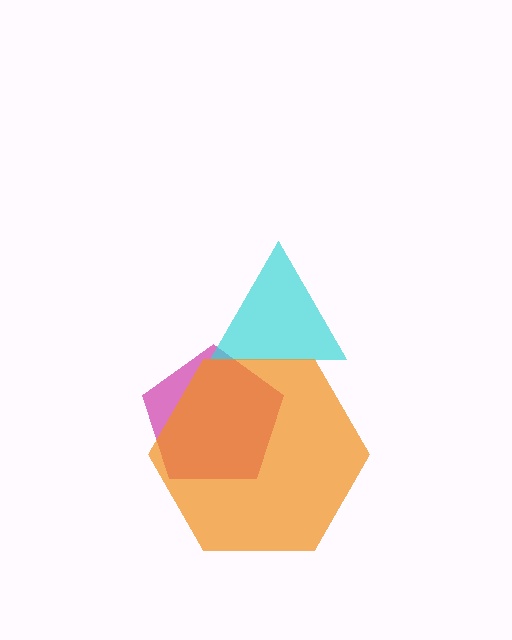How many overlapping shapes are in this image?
There are 3 overlapping shapes in the image.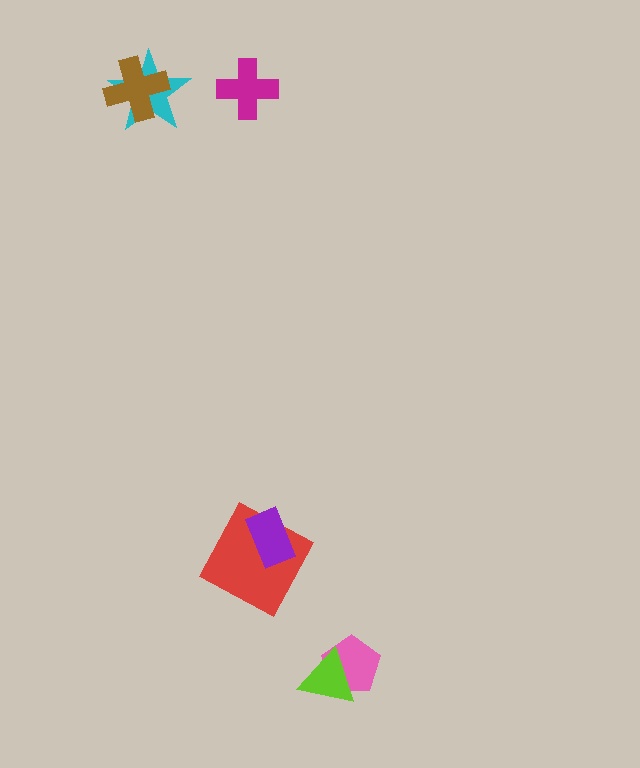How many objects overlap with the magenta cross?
0 objects overlap with the magenta cross.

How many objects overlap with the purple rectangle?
1 object overlaps with the purple rectangle.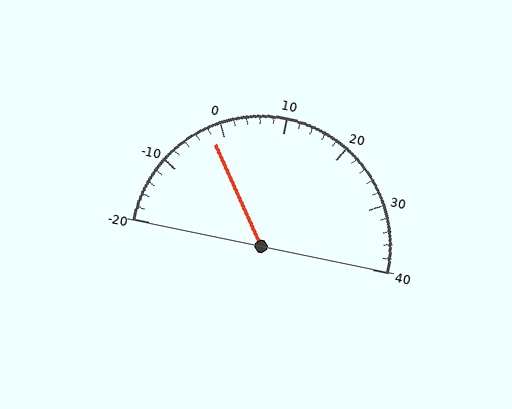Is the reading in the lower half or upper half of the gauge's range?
The reading is in the lower half of the range (-20 to 40).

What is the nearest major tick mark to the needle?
The nearest major tick mark is 0.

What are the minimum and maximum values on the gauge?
The gauge ranges from -20 to 40.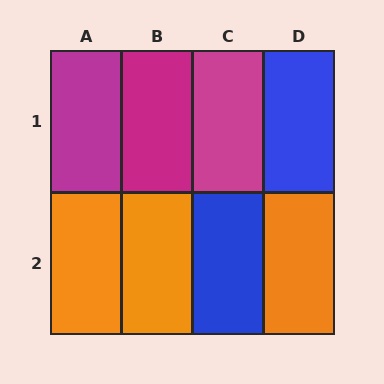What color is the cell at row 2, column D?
Orange.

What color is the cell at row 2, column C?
Blue.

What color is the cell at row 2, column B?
Orange.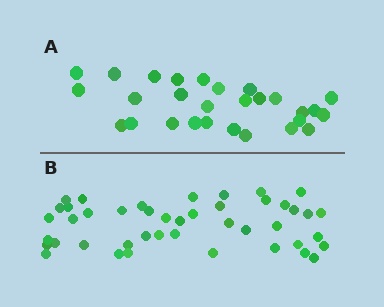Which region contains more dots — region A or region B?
Region B (the bottom region) has more dots.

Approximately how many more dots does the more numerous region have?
Region B has approximately 15 more dots than region A.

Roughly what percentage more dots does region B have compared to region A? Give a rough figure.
About 55% more.